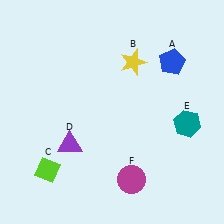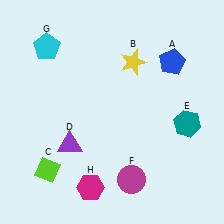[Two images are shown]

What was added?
A cyan pentagon (G), a magenta hexagon (H) were added in Image 2.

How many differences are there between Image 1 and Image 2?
There are 2 differences between the two images.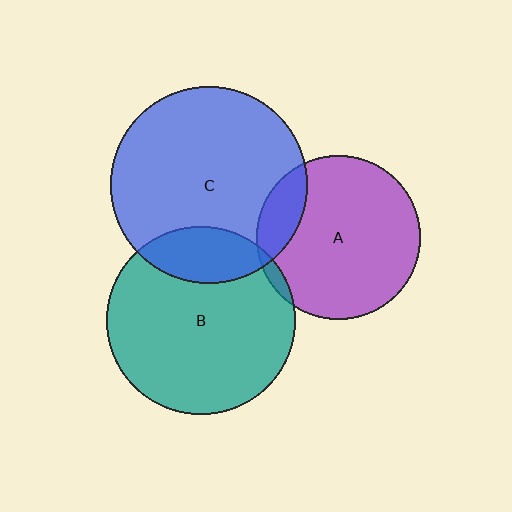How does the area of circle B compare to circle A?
Approximately 1.3 times.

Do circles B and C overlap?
Yes.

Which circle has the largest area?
Circle C (blue).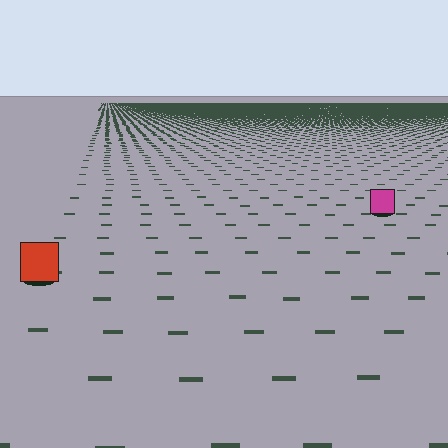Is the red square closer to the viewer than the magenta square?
Yes. The red square is closer — you can tell from the texture gradient: the ground texture is coarser near it.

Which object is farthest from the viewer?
The magenta square is farthest from the viewer. It appears smaller and the ground texture around it is denser.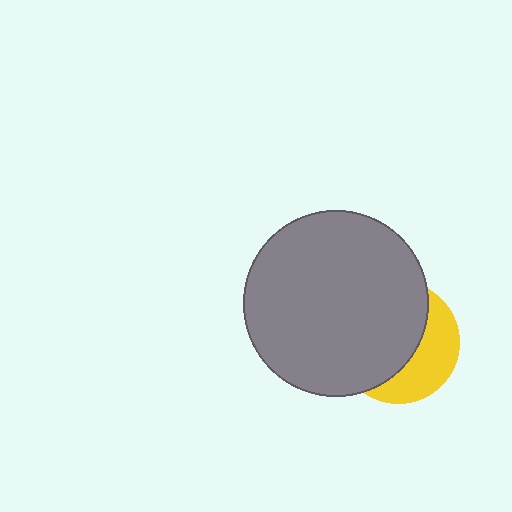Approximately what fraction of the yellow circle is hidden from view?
Roughly 63% of the yellow circle is hidden behind the gray circle.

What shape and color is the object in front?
The object in front is a gray circle.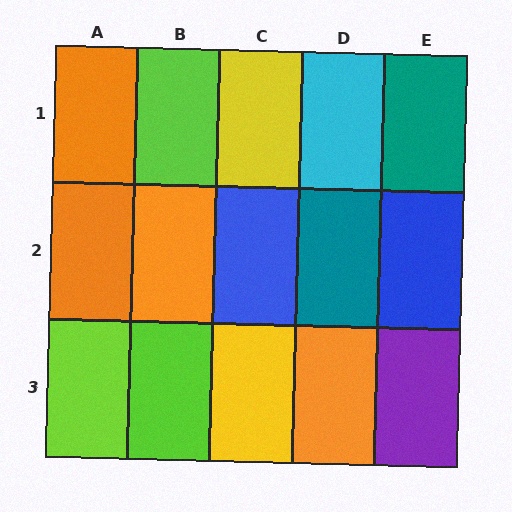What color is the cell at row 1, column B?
Lime.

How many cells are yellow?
2 cells are yellow.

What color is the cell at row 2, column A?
Orange.